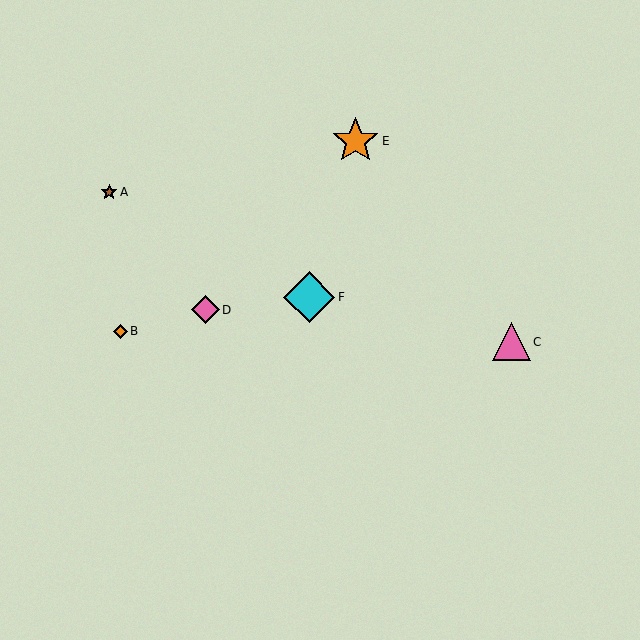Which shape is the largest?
The cyan diamond (labeled F) is the largest.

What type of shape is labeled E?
Shape E is an orange star.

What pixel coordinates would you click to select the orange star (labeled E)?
Click at (356, 141) to select the orange star E.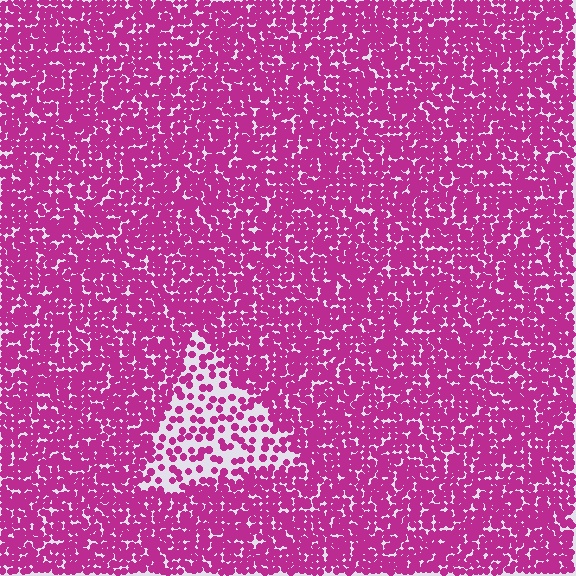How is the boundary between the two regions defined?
The boundary is defined by a change in element density (approximately 2.6x ratio). All elements are the same color, size, and shape.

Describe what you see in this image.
The image contains small magenta elements arranged at two different densities. A triangle-shaped region is visible where the elements are less densely packed than the surrounding area.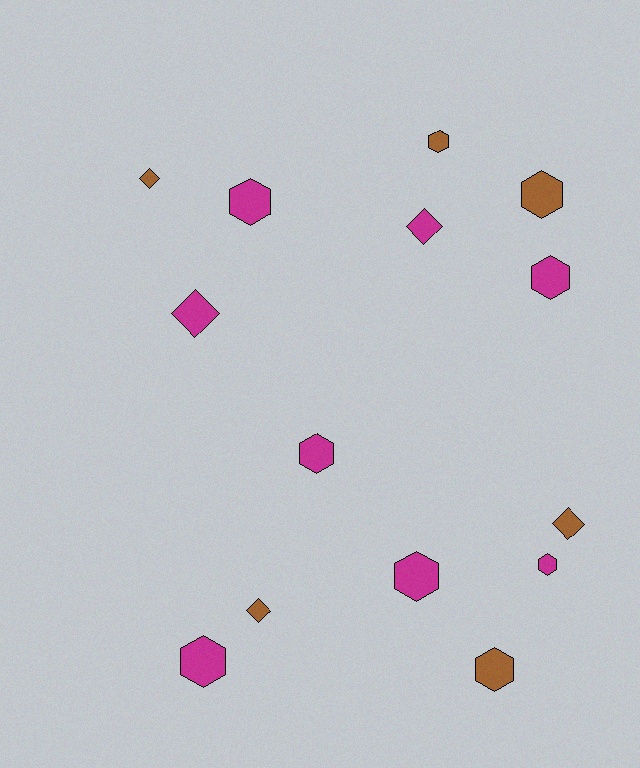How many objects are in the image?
There are 14 objects.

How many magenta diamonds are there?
There are 2 magenta diamonds.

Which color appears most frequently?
Magenta, with 8 objects.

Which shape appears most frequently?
Hexagon, with 9 objects.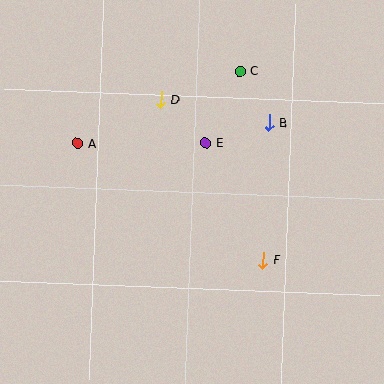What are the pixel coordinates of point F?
Point F is at (263, 260).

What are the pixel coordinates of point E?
Point E is at (206, 143).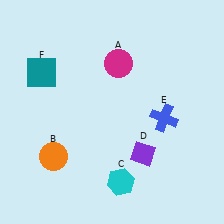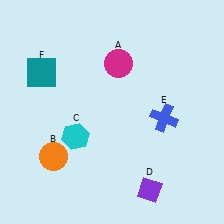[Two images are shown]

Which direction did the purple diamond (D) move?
The purple diamond (D) moved down.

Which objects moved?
The objects that moved are: the cyan hexagon (C), the purple diamond (D).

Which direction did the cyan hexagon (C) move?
The cyan hexagon (C) moved up.